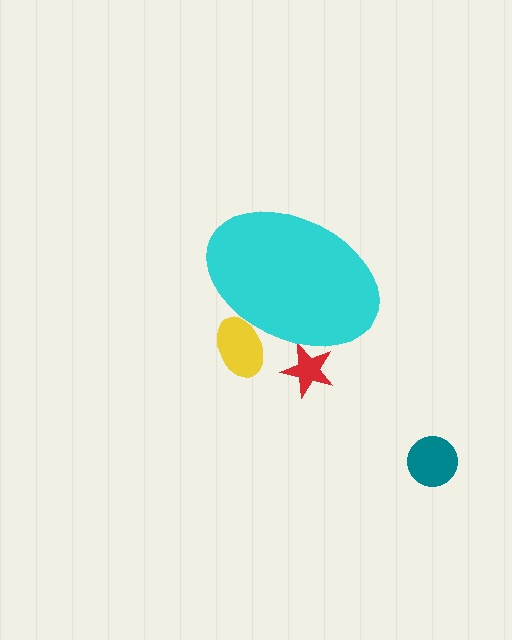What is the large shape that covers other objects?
A cyan ellipse.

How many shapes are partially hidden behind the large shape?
2 shapes are partially hidden.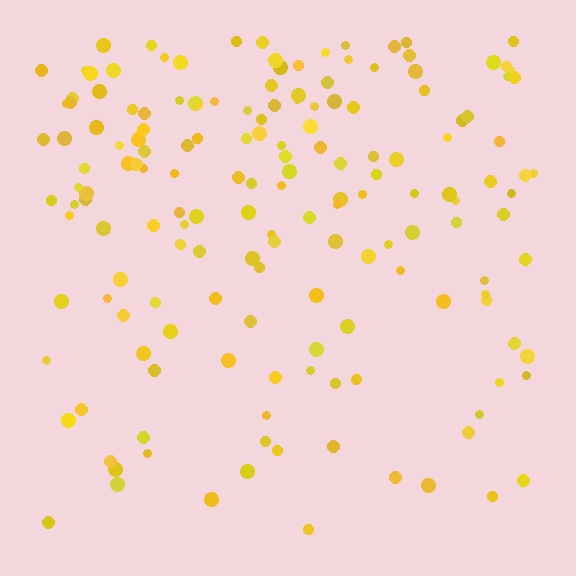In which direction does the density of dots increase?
From bottom to top, with the top side densest.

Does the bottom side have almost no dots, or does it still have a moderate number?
Still a moderate number, just noticeably fewer than the top.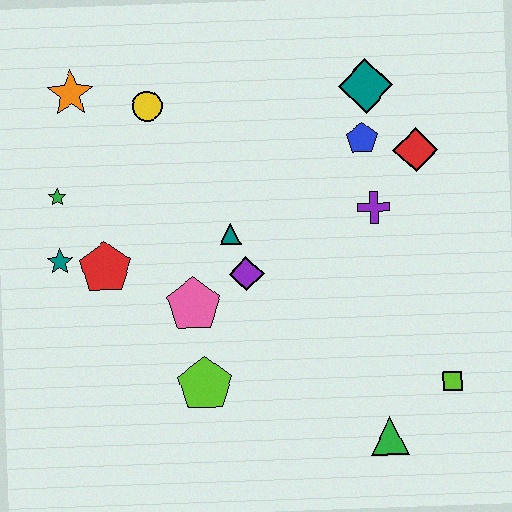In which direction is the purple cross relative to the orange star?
The purple cross is to the right of the orange star.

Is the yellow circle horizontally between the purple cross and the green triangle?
No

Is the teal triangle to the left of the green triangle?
Yes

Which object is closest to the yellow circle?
The orange star is closest to the yellow circle.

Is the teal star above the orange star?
No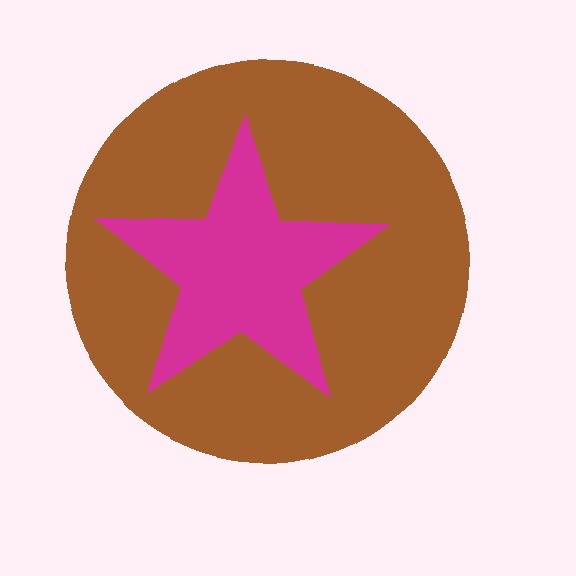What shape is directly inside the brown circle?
The magenta star.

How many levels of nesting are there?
2.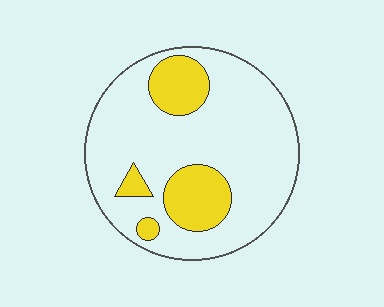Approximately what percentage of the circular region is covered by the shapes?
Approximately 20%.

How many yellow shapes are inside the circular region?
4.